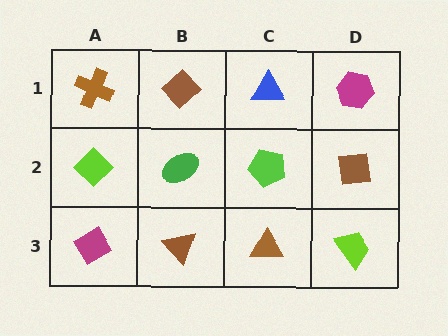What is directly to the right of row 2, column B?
A lime pentagon.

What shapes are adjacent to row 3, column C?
A lime pentagon (row 2, column C), a brown triangle (row 3, column B), a lime trapezoid (row 3, column D).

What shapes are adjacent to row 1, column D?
A brown square (row 2, column D), a blue triangle (row 1, column C).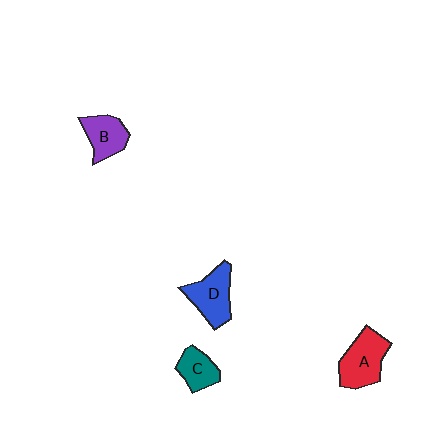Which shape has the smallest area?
Shape C (teal).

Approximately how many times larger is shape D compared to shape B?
Approximately 1.3 times.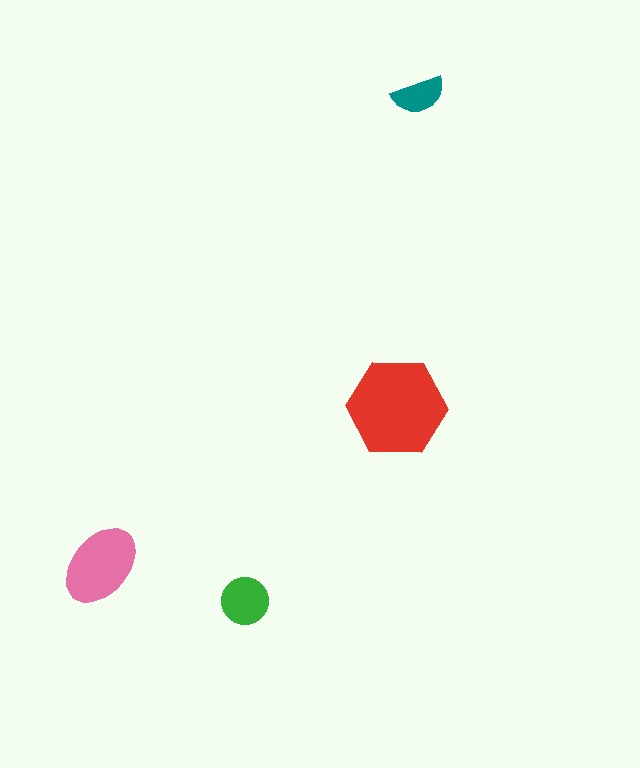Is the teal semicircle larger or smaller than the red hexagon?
Smaller.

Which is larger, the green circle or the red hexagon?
The red hexagon.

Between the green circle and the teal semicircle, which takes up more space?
The green circle.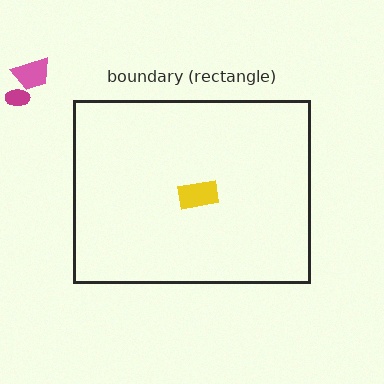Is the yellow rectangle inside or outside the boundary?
Inside.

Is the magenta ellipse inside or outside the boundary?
Outside.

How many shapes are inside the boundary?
1 inside, 2 outside.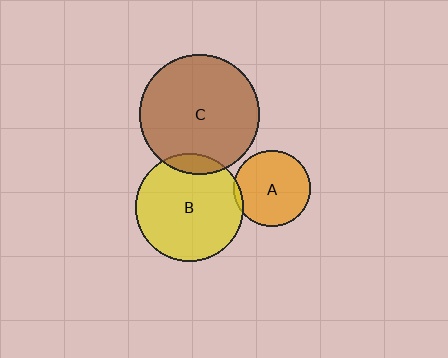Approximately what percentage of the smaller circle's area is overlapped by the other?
Approximately 10%.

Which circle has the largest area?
Circle C (brown).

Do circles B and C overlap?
Yes.